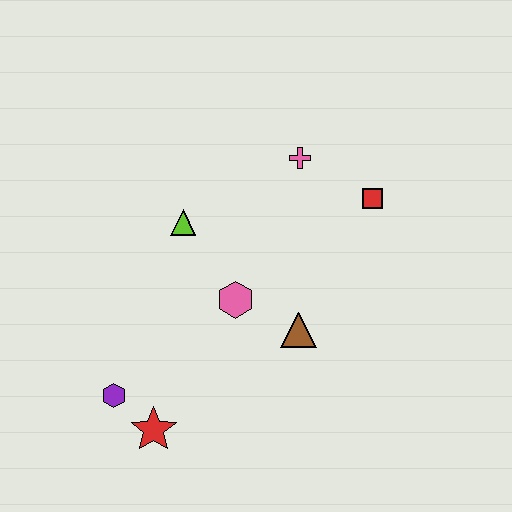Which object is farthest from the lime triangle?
The red star is farthest from the lime triangle.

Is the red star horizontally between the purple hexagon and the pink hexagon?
Yes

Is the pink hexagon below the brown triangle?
No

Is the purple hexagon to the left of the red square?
Yes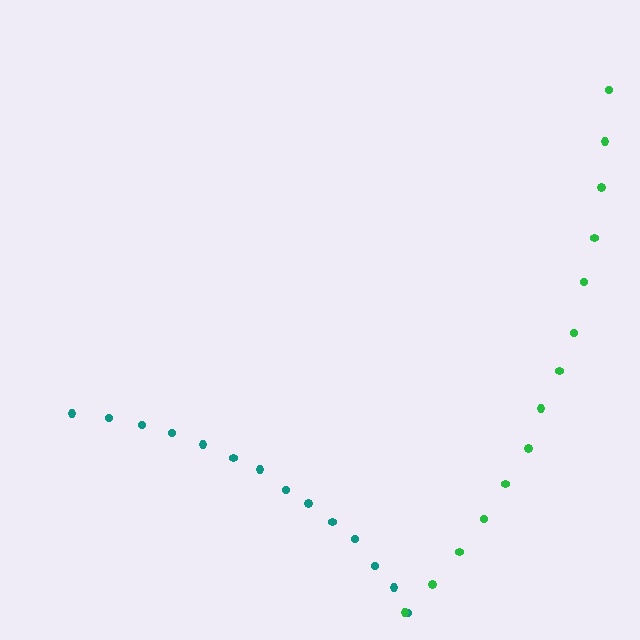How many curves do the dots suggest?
There are 2 distinct paths.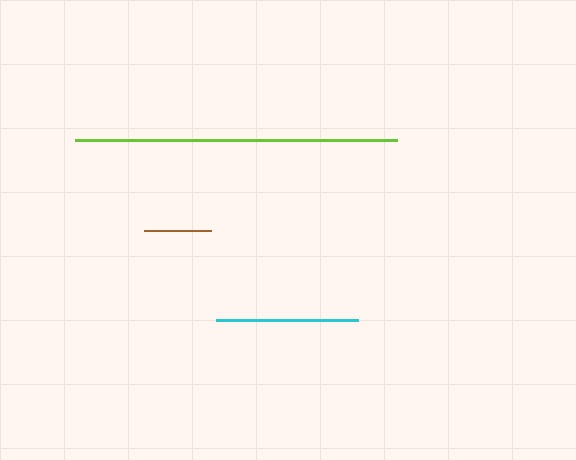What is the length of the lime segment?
The lime segment is approximately 322 pixels long.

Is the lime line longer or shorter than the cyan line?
The lime line is longer than the cyan line.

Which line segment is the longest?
The lime line is the longest at approximately 322 pixels.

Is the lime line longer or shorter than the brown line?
The lime line is longer than the brown line.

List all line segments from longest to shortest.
From longest to shortest: lime, cyan, brown.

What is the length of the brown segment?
The brown segment is approximately 67 pixels long.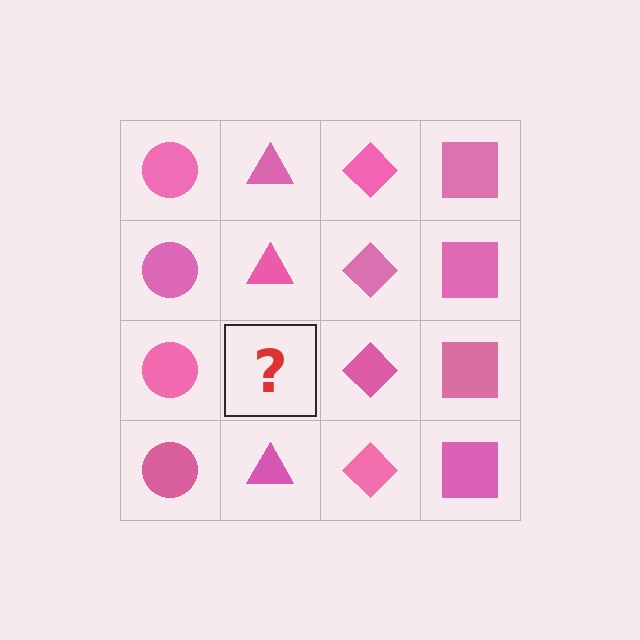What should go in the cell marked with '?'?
The missing cell should contain a pink triangle.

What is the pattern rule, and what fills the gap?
The rule is that each column has a consistent shape. The gap should be filled with a pink triangle.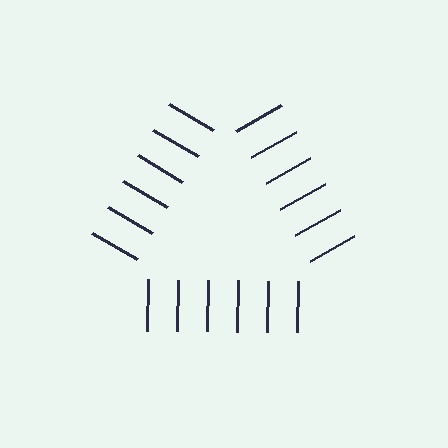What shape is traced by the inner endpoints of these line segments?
An illusory triangle — the line segments terminate on its edges but no continuous stroke is drawn.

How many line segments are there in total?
18 — 6 along each of the 3 edges.